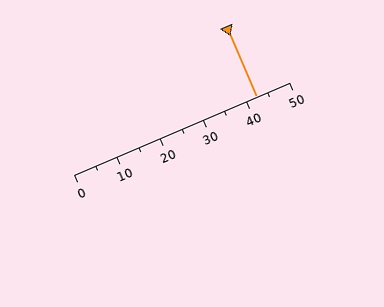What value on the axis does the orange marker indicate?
The marker indicates approximately 42.5.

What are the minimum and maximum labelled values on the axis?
The axis runs from 0 to 50.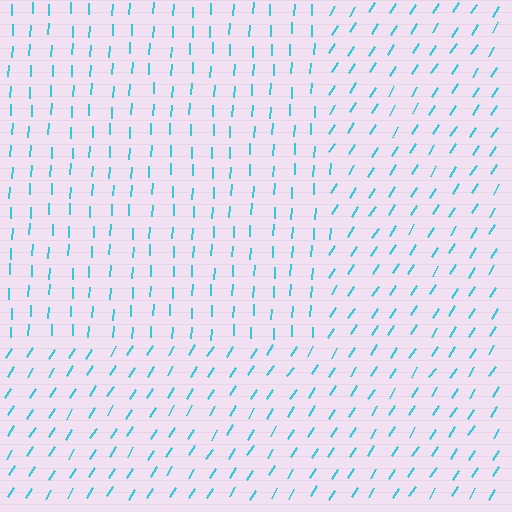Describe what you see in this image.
The image is filled with small cyan line segments. A rectangle region in the image has lines oriented differently from the surrounding lines, creating a visible texture boundary.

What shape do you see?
I see a rectangle.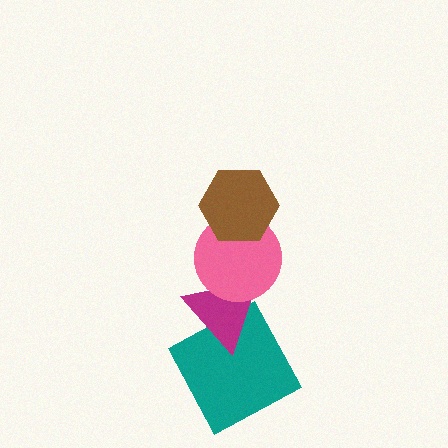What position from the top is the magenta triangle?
The magenta triangle is 3rd from the top.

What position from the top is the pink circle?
The pink circle is 2nd from the top.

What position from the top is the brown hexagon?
The brown hexagon is 1st from the top.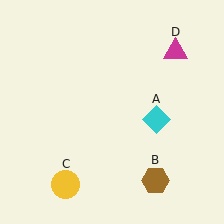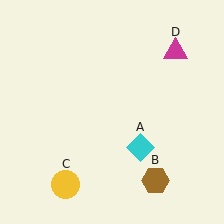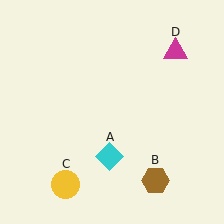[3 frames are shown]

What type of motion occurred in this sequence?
The cyan diamond (object A) rotated clockwise around the center of the scene.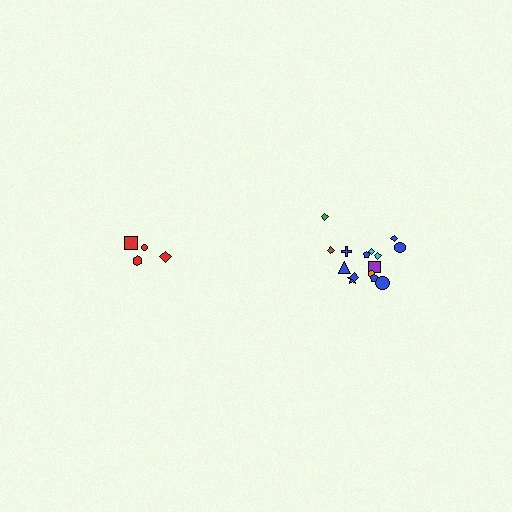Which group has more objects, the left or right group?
The right group.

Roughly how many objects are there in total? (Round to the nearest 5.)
Roughly 20 objects in total.